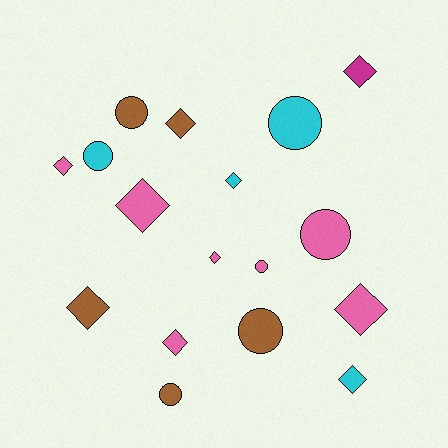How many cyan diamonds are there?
There are 2 cyan diamonds.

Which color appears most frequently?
Pink, with 7 objects.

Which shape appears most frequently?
Diamond, with 10 objects.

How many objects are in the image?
There are 17 objects.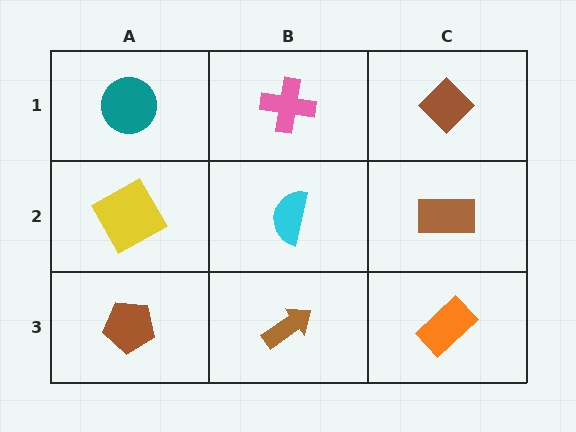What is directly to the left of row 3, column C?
A brown arrow.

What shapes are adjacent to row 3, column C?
A brown rectangle (row 2, column C), a brown arrow (row 3, column B).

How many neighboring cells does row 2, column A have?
3.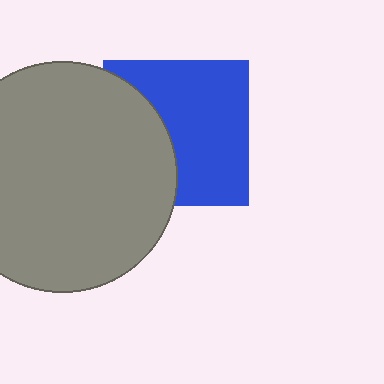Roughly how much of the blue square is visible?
About half of it is visible (roughly 63%).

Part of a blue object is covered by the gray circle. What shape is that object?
It is a square.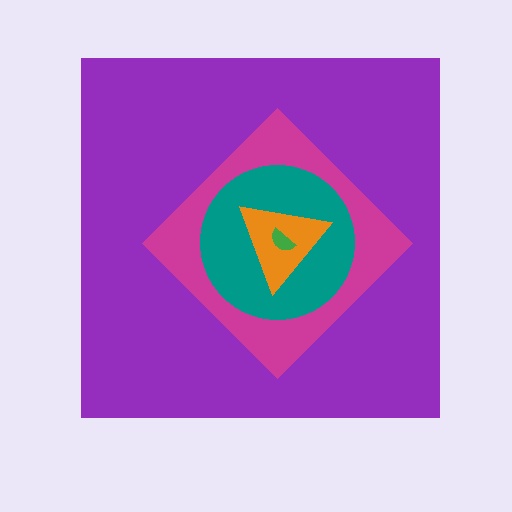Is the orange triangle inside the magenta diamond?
Yes.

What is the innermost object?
The green semicircle.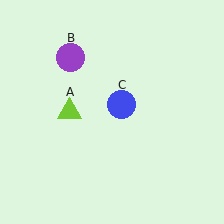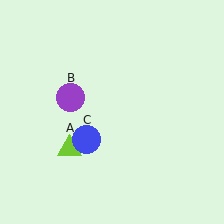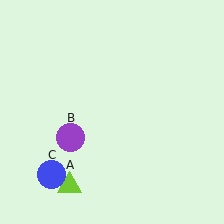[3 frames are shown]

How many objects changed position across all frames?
3 objects changed position: lime triangle (object A), purple circle (object B), blue circle (object C).